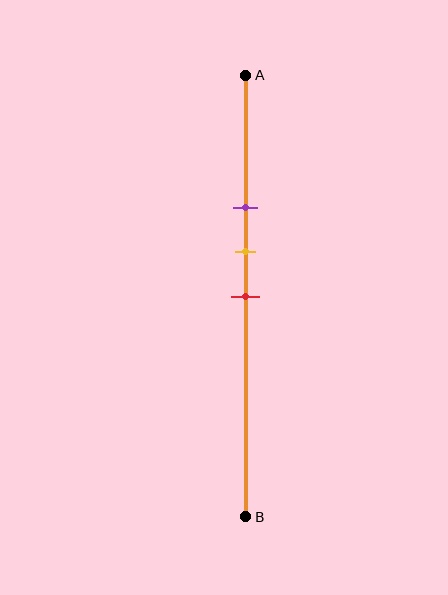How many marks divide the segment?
There are 3 marks dividing the segment.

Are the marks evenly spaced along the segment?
Yes, the marks are approximately evenly spaced.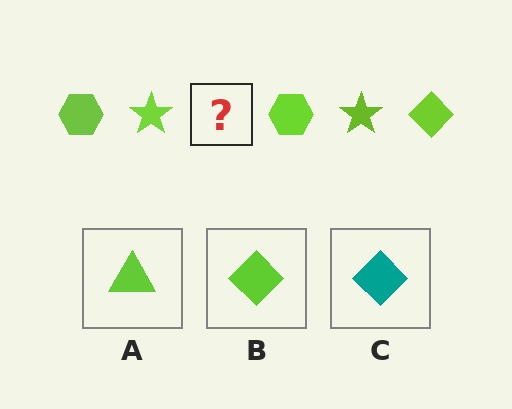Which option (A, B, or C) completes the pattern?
B.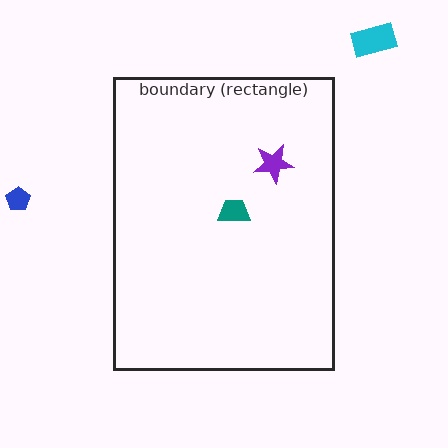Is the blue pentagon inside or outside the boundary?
Outside.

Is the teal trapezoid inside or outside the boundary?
Inside.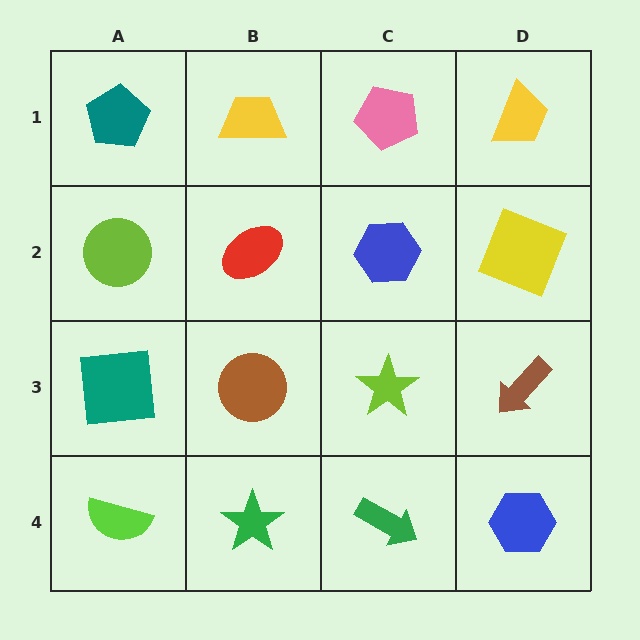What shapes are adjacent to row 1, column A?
A lime circle (row 2, column A), a yellow trapezoid (row 1, column B).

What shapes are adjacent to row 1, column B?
A red ellipse (row 2, column B), a teal pentagon (row 1, column A), a pink pentagon (row 1, column C).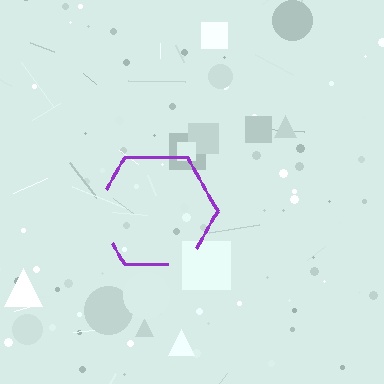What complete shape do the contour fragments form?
The contour fragments form a hexagon.